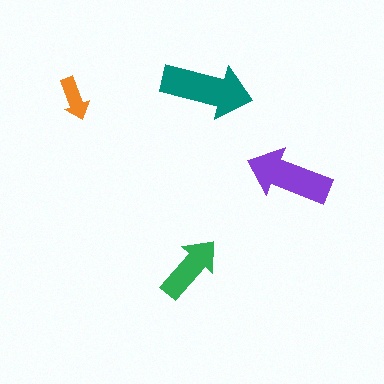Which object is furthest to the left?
The orange arrow is leftmost.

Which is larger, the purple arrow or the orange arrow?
The purple one.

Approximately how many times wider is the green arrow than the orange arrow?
About 1.5 times wider.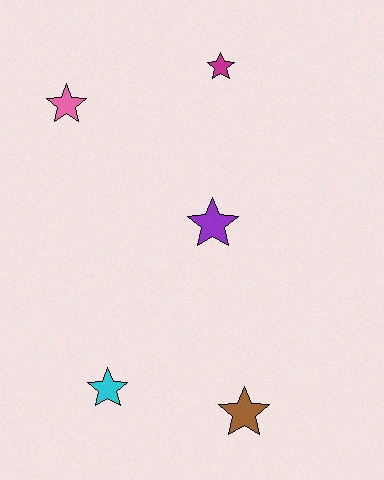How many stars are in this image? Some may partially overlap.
There are 5 stars.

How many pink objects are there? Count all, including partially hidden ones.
There is 1 pink object.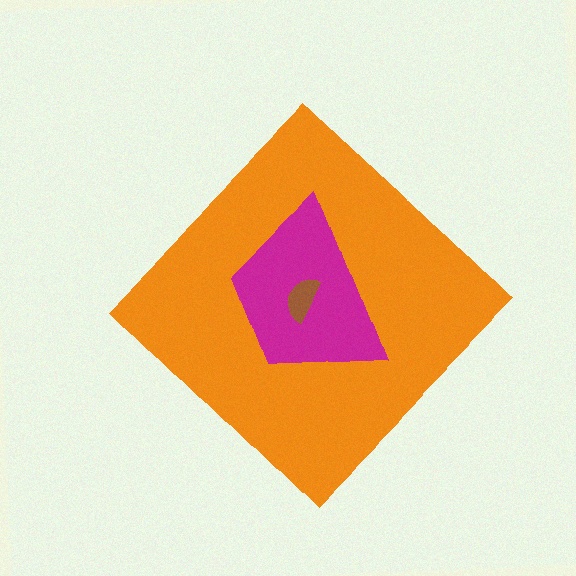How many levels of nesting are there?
3.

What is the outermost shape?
The orange diamond.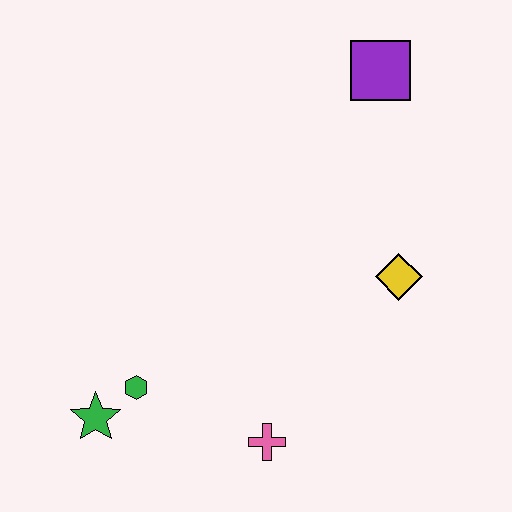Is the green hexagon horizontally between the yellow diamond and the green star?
Yes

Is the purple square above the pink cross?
Yes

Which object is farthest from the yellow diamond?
The green star is farthest from the yellow diamond.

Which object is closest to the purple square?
The yellow diamond is closest to the purple square.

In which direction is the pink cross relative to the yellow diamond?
The pink cross is below the yellow diamond.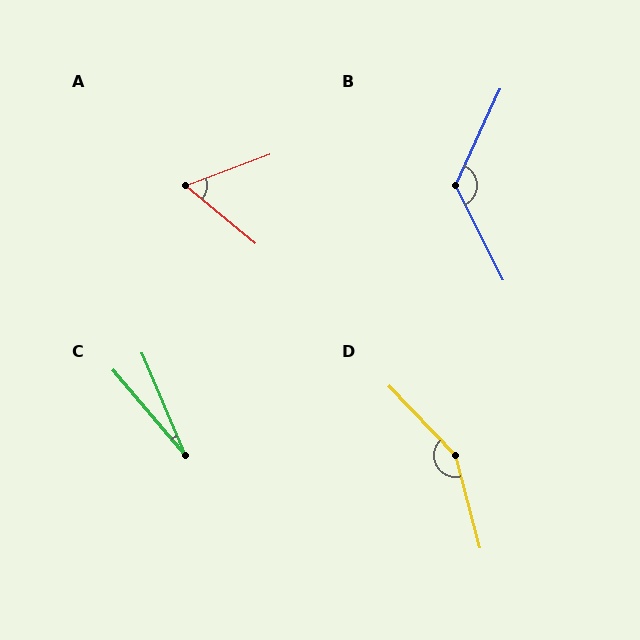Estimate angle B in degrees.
Approximately 129 degrees.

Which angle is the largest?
D, at approximately 151 degrees.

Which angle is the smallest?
C, at approximately 17 degrees.